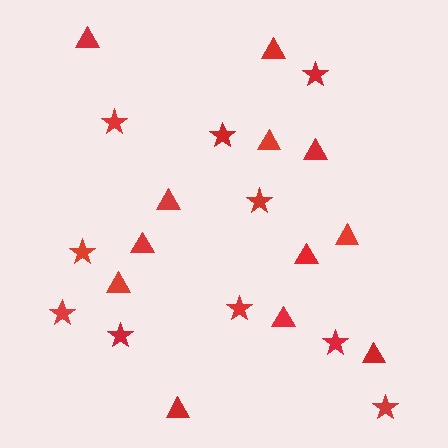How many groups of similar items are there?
There are 2 groups: one group of triangles (12) and one group of stars (10).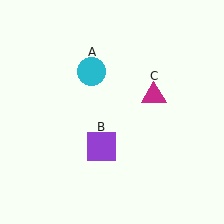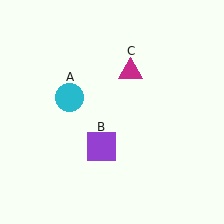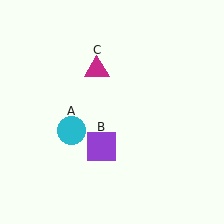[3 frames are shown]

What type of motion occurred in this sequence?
The cyan circle (object A), magenta triangle (object C) rotated counterclockwise around the center of the scene.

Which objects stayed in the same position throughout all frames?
Purple square (object B) remained stationary.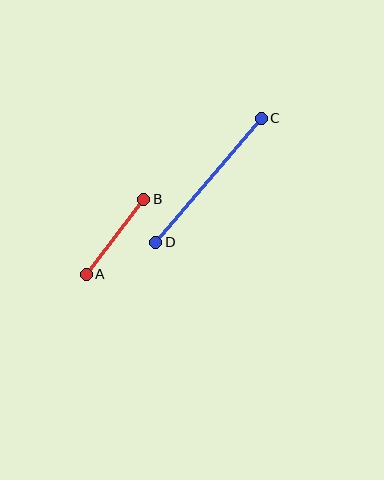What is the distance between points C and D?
The distance is approximately 163 pixels.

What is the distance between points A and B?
The distance is approximately 95 pixels.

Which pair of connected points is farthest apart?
Points C and D are farthest apart.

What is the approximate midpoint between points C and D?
The midpoint is at approximately (209, 180) pixels.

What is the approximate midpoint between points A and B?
The midpoint is at approximately (115, 237) pixels.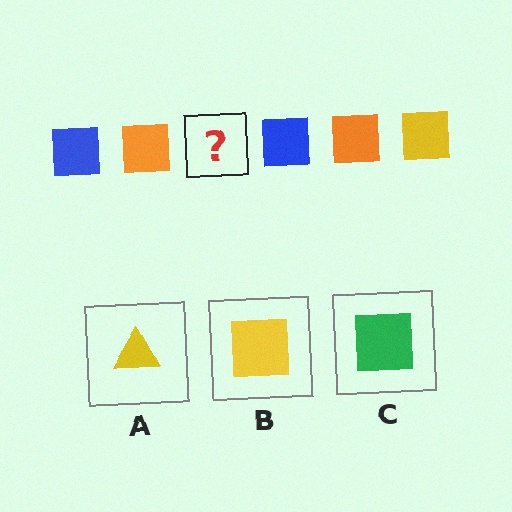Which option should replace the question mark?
Option B.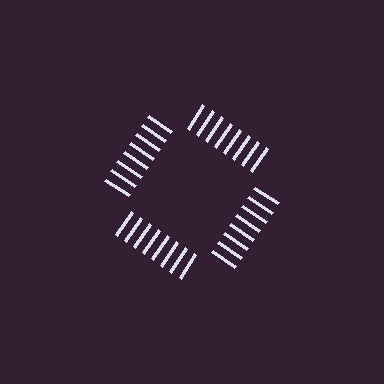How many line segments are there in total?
32 — 8 along each of the 4 edges.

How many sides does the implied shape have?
4 sides — the line-ends trace a square.